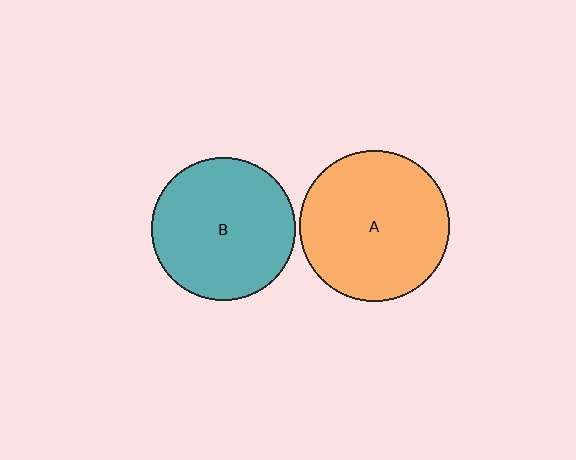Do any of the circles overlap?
No, none of the circles overlap.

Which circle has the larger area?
Circle A (orange).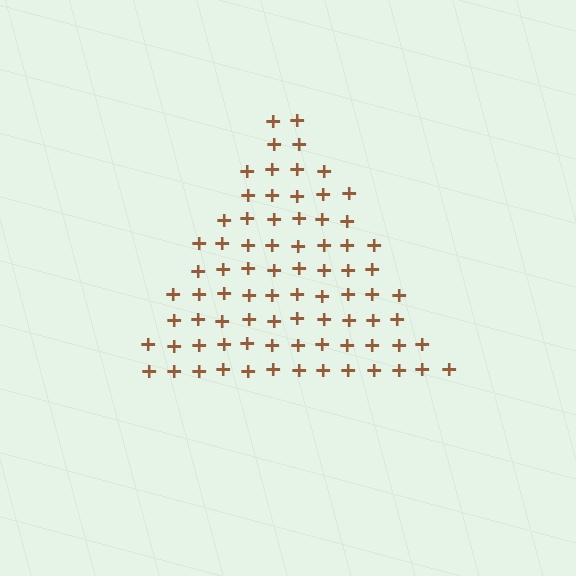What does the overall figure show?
The overall figure shows a triangle.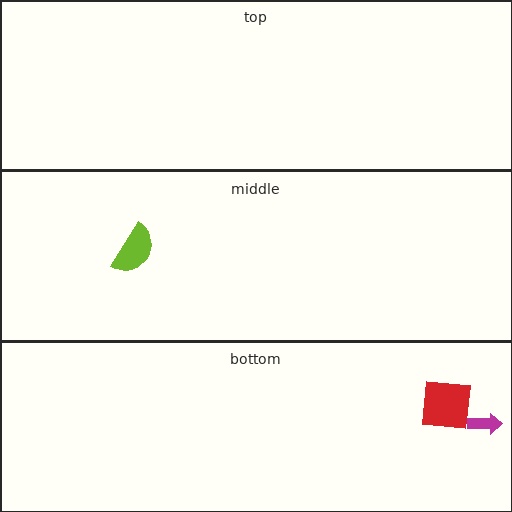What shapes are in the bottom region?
The magenta arrow, the red square.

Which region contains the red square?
The bottom region.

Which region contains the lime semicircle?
The middle region.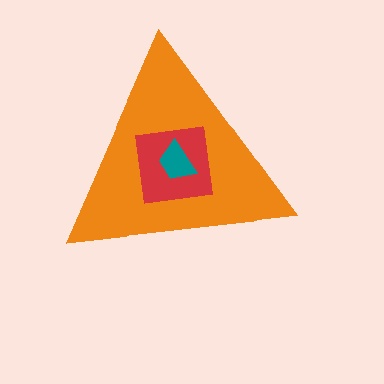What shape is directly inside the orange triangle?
The red square.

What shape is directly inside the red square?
The teal trapezoid.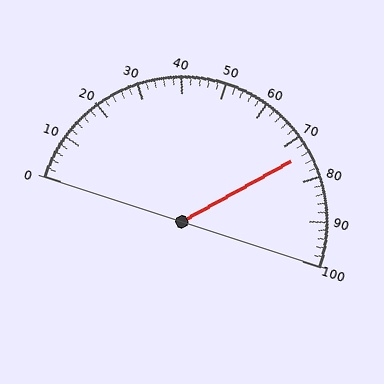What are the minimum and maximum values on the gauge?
The gauge ranges from 0 to 100.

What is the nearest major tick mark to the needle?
The nearest major tick mark is 70.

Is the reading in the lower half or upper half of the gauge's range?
The reading is in the upper half of the range (0 to 100).